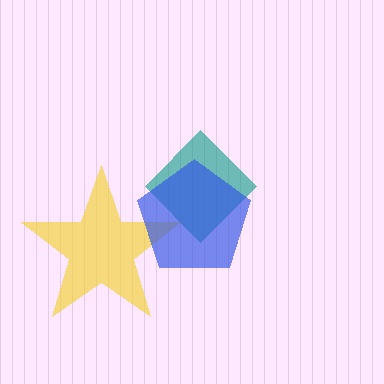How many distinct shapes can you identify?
There are 3 distinct shapes: a yellow star, a teal diamond, a blue pentagon.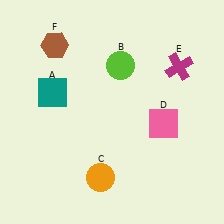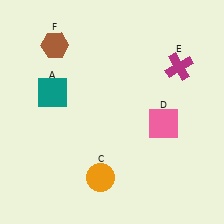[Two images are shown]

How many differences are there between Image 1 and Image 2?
There is 1 difference between the two images.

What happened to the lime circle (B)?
The lime circle (B) was removed in Image 2. It was in the top-right area of Image 1.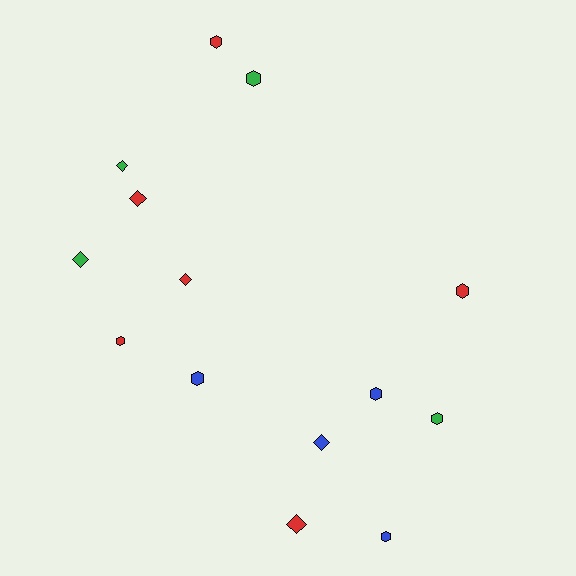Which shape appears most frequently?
Hexagon, with 8 objects.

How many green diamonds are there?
There are 2 green diamonds.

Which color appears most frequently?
Red, with 6 objects.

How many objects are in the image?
There are 14 objects.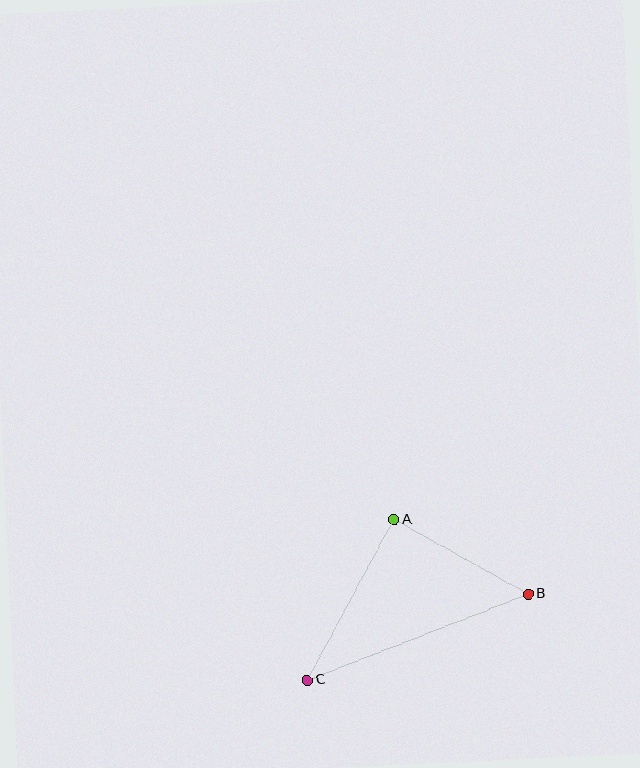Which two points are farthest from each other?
Points B and C are farthest from each other.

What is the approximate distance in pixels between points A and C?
The distance between A and C is approximately 183 pixels.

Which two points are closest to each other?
Points A and B are closest to each other.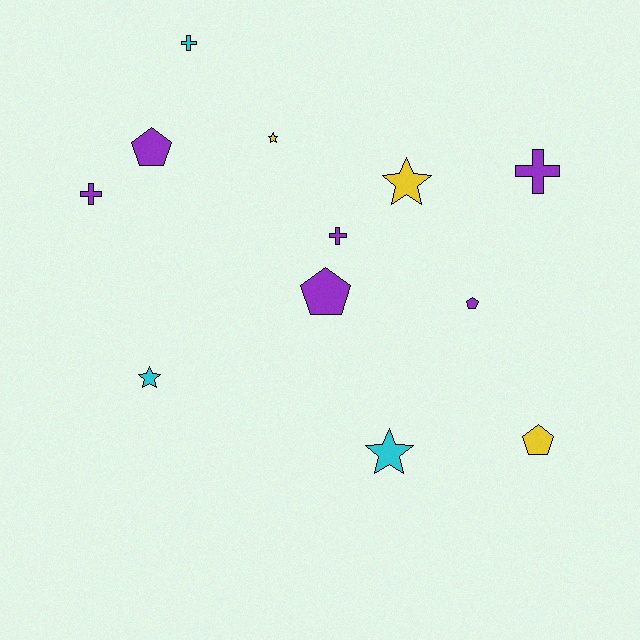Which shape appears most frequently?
Cross, with 4 objects.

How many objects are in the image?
There are 12 objects.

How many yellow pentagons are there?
There is 1 yellow pentagon.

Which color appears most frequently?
Purple, with 6 objects.